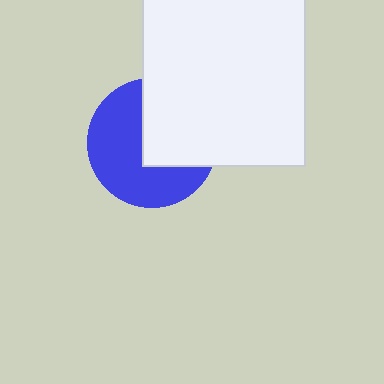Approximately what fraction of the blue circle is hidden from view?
Roughly 44% of the blue circle is hidden behind the white rectangle.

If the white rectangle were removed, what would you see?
You would see the complete blue circle.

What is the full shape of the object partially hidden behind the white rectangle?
The partially hidden object is a blue circle.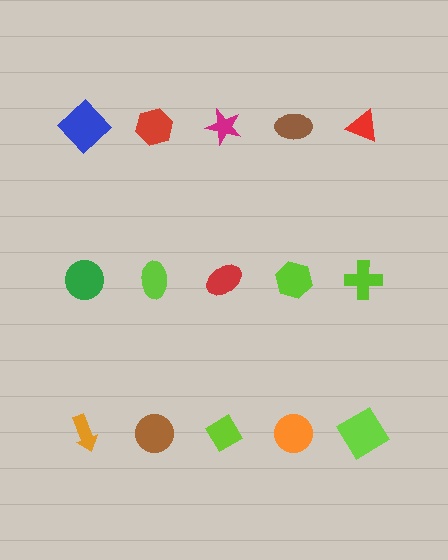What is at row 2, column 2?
A lime ellipse.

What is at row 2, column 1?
A green circle.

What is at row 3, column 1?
An orange arrow.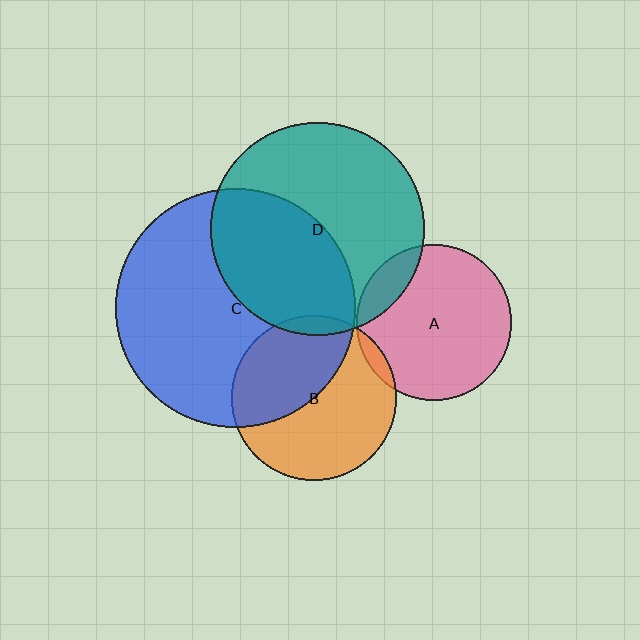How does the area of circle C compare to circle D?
Approximately 1.3 times.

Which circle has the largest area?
Circle C (blue).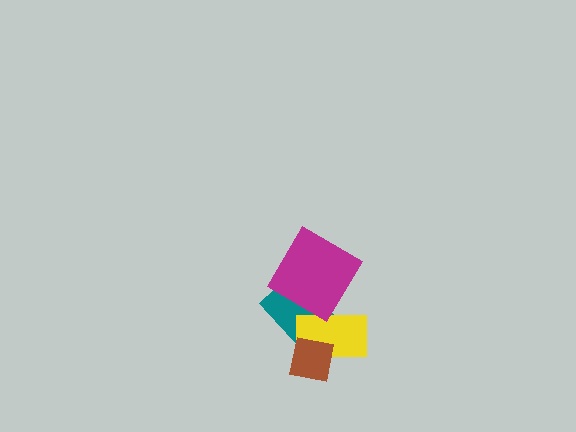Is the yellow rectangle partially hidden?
Yes, it is partially covered by another shape.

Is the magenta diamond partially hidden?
No, no other shape covers it.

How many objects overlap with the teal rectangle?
3 objects overlap with the teal rectangle.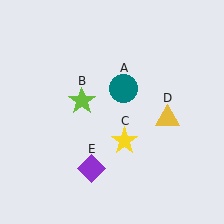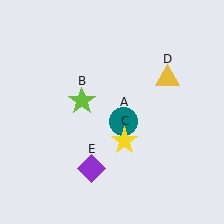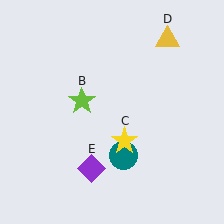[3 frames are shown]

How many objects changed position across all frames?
2 objects changed position: teal circle (object A), yellow triangle (object D).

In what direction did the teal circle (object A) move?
The teal circle (object A) moved down.